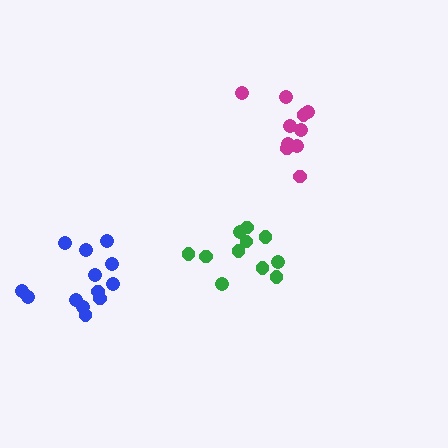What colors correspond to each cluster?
The clusters are colored: magenta, blue, green.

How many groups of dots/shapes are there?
There are 3 groups.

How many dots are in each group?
Group 1: 10 dots, Group 2: 13 dots, Group 3: 11 dots (34 total).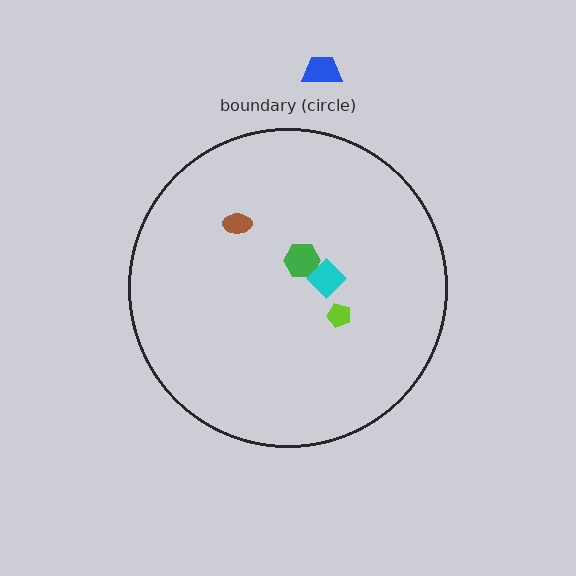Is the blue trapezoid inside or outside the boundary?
Outside.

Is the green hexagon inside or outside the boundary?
Inside.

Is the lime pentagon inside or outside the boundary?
Inside.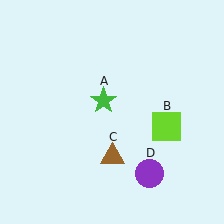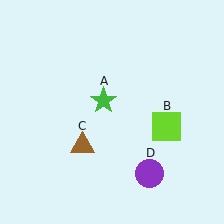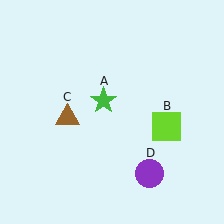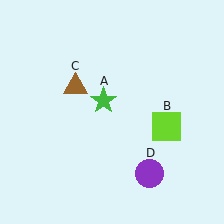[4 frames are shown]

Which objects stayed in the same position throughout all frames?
Green star (object A) and lime square (object B) and purple circle (object D) remained stationary.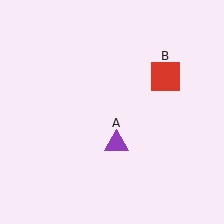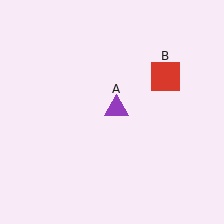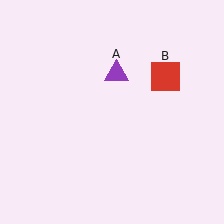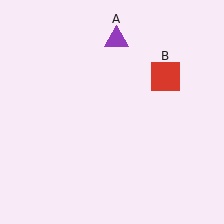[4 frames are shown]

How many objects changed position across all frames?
1 object changed position: purple triangle (object A).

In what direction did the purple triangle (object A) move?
The purple triangle (object A) moved up.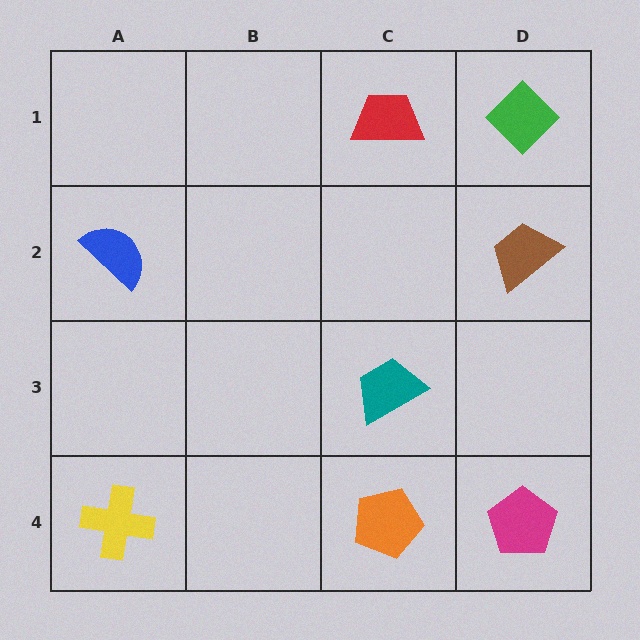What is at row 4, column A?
A yellow cross.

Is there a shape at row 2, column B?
No, that cell is empty.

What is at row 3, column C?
A teal trapezoid.